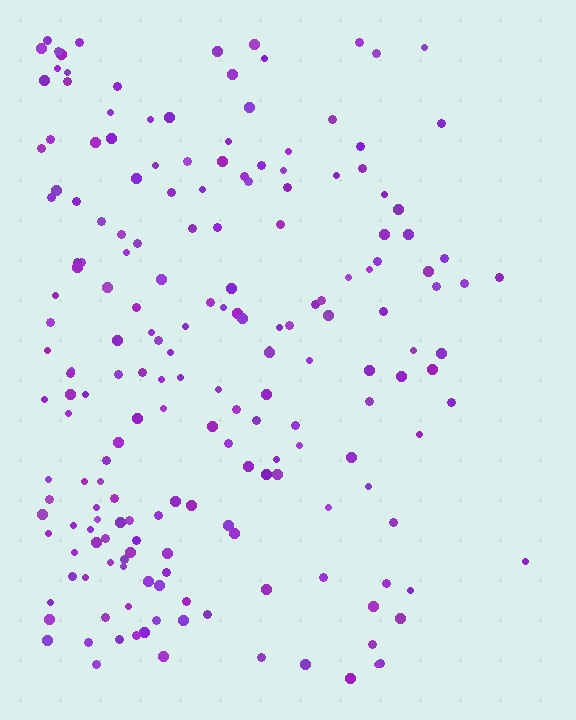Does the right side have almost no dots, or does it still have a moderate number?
Still a moderate number, just noticeably fewer than the left.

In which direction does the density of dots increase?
From right to left, with the left side densest.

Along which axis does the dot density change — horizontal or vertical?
Horizontal.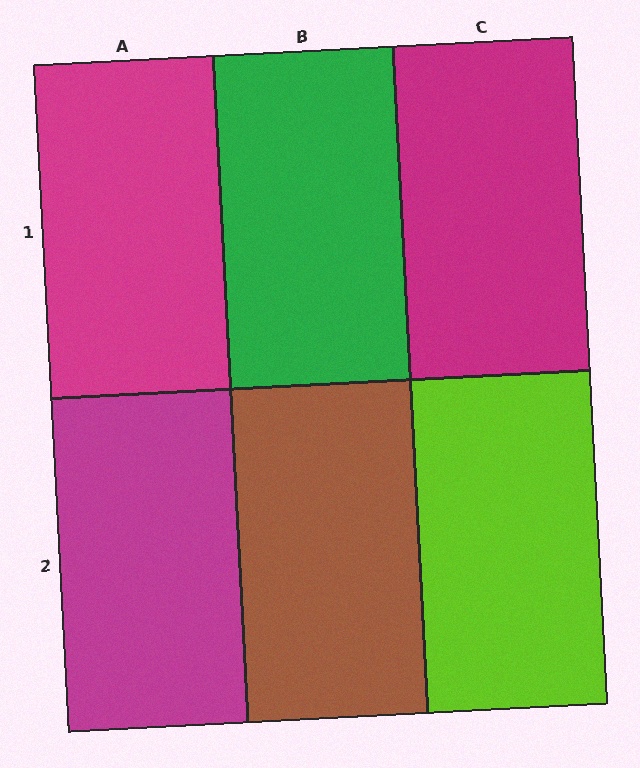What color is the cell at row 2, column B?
Brown.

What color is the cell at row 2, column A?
Magenta.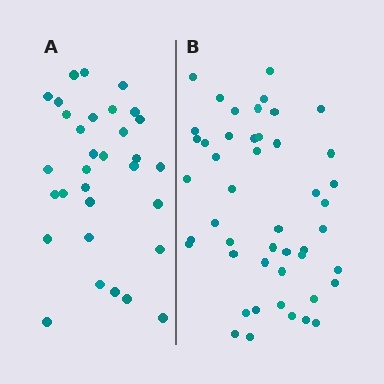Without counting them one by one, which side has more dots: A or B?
Region B (the right region) has more dots.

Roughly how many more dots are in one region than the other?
Region B has approximately 15 more dots than region A.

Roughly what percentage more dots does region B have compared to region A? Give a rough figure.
About 45% more.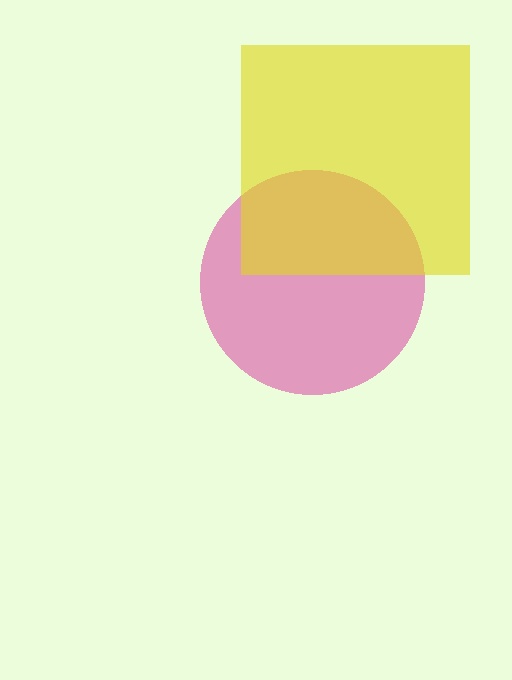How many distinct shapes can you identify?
There are 2 distinct shapes: a magenta circle, a yellow square.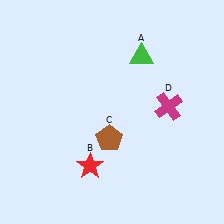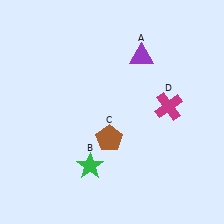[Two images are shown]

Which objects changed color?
A changed from green to purple. B changed from red to green.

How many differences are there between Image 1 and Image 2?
There are 2 differences between the two images.